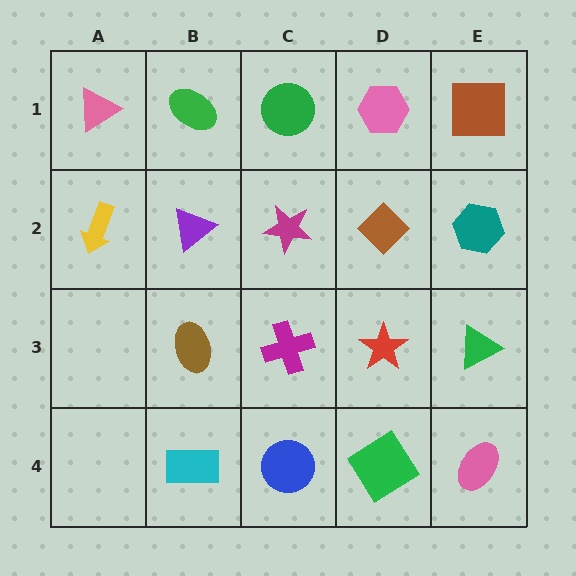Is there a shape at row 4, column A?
No, that cell is empty.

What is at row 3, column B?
A brown ellipse.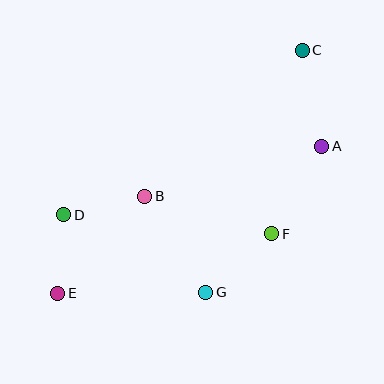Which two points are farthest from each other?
Points C and E are farthest from each other.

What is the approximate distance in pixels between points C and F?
The distance between C and F is approximately 186 pixels.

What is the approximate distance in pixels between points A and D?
The distance between A and D is approximately 267 pixels.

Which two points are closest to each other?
Points D and E are closest to each other.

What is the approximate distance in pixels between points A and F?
The distance between A and F is approximately 101 pixels.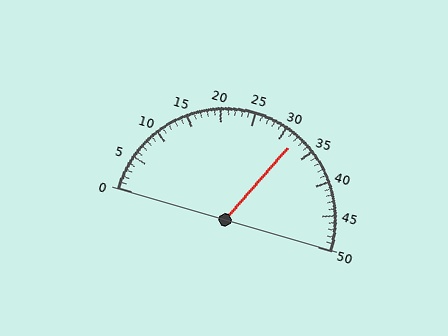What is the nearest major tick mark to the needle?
The nearest major tick mark is 30.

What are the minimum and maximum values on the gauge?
The gauge ranges from 0 to 50.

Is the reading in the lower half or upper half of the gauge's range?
The reading is in the upper half of the range (0 to 50).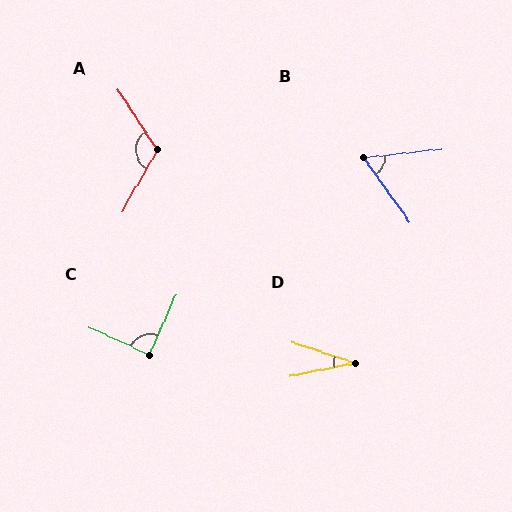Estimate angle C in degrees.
Approximately 89 degrees.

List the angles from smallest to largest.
D (29°), B (61°), C (89°), A (117°).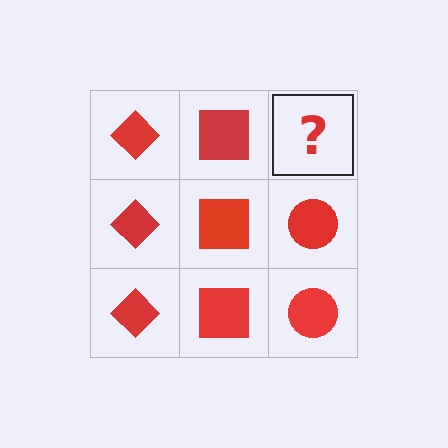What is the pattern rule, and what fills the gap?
The rule is that each column has a consistent shape. The gap should be filled with a red circle.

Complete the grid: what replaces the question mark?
The question mark should be replaced with a red circle.